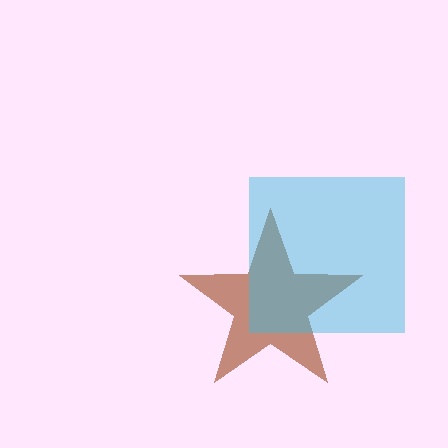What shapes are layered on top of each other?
The layered shapes are: a brown star, a cyan square.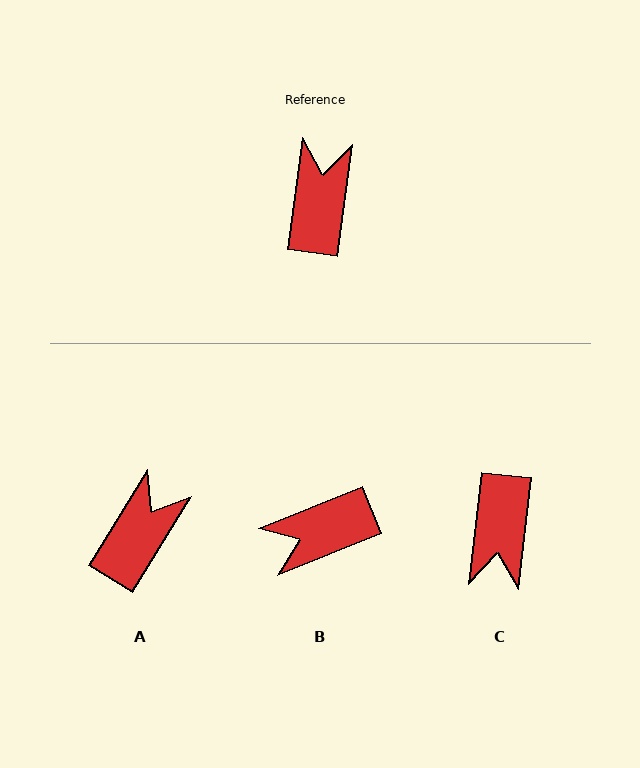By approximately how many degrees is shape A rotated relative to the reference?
Approximately 24 degrees clockwise.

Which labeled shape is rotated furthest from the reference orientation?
C, about 179 degrees away.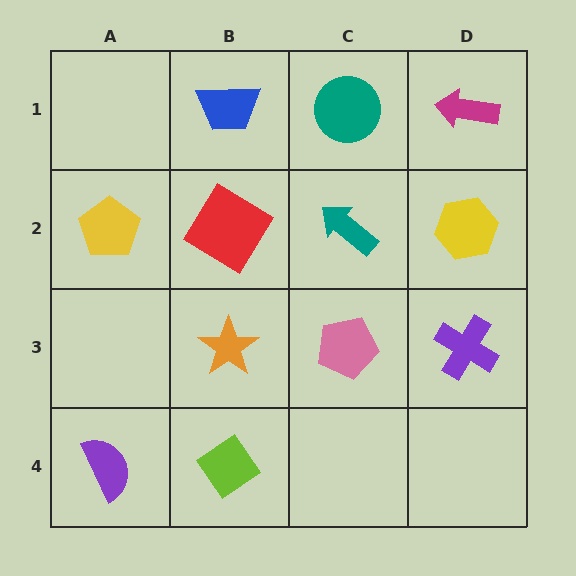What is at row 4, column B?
A lime diamond.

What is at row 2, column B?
A red diamond.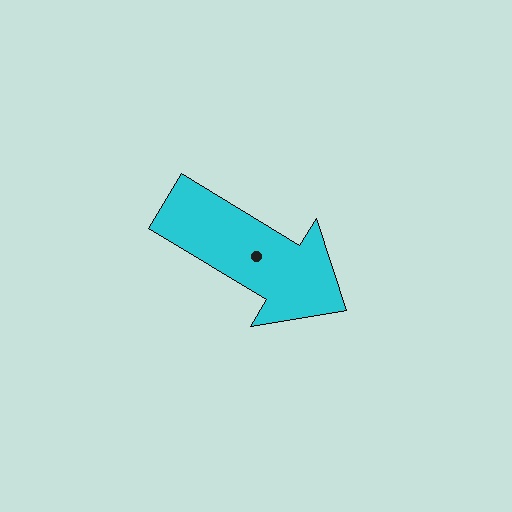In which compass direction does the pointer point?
Southeast.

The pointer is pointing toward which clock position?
Roughly 4 o'clock.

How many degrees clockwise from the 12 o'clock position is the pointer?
Approximately 121 degrees.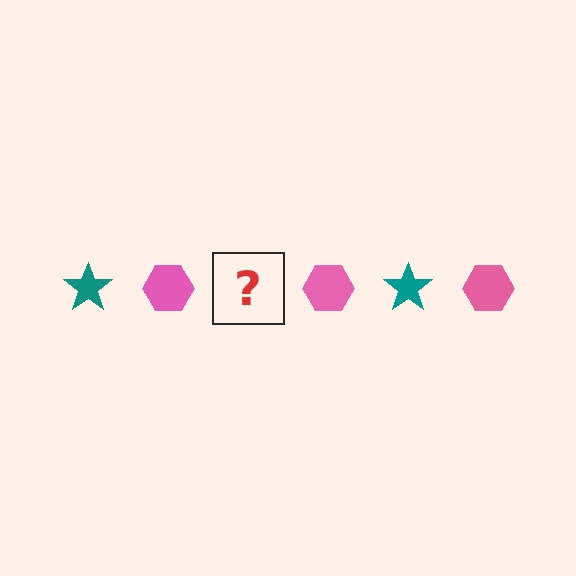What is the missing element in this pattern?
The missing element is a teal star.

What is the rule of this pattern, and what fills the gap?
The rule is that the pattern alternates between teal star and pink hexagon. The gap should be filled with a teal star.